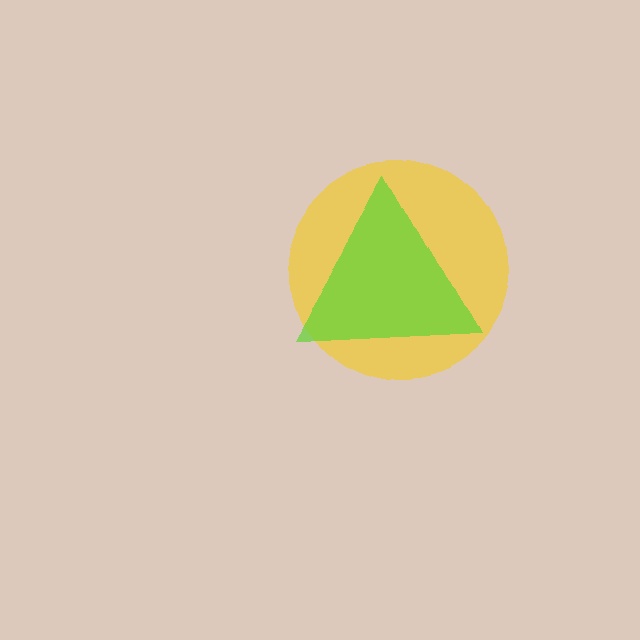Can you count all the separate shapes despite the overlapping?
Yes, there are 2 separate shapes.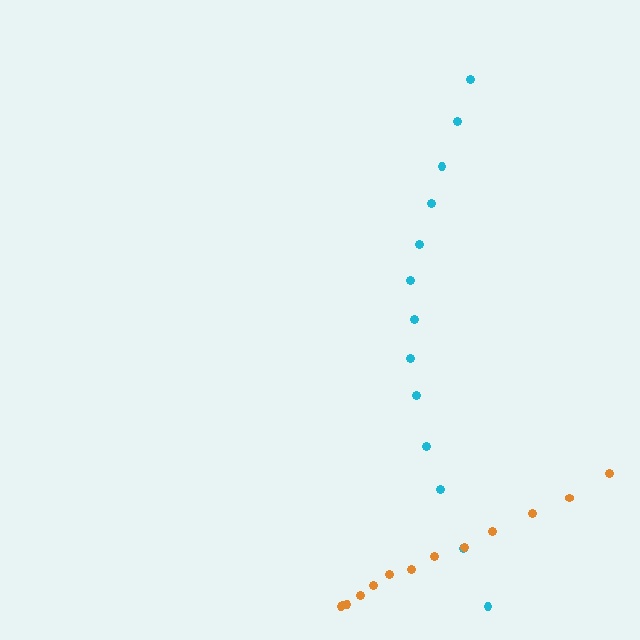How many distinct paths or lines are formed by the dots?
There are 2 distinct paths.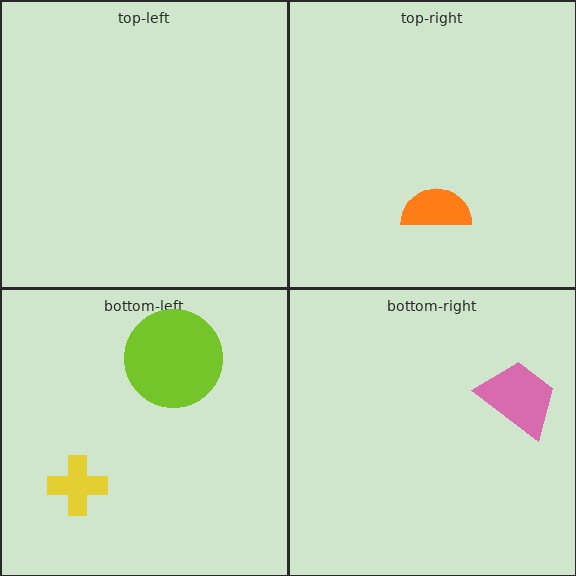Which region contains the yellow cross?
The bottom-left region.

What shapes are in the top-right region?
The orange semicircle.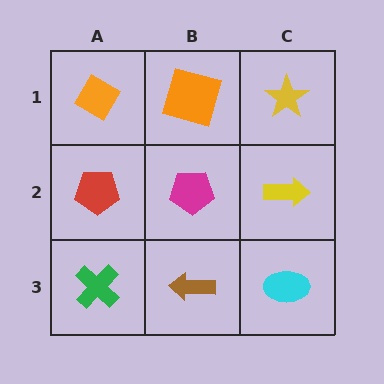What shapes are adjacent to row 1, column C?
A yellow arrow (row 2, column C), an orange square (row 1, column B).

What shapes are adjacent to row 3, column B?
A magenta pentagon (row 2, column B), a green cross (row 3, column A), a cyan ellipse (row 3, column C).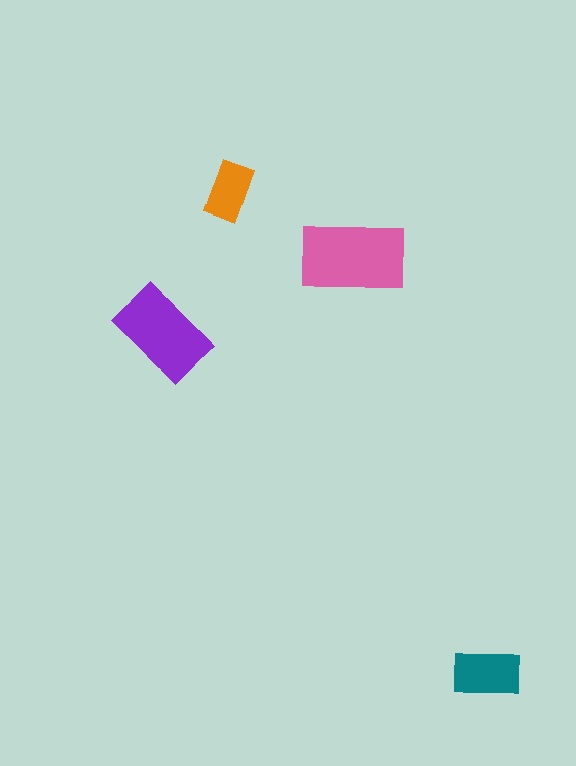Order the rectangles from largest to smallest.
the pink one, the purple one, the teal one, the orange one.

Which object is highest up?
The orange rectangle is topmost.